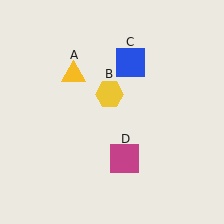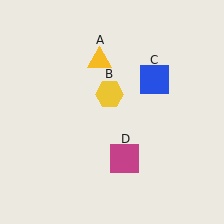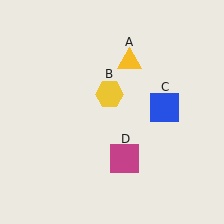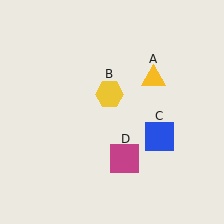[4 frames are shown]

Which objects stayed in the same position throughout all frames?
Yellow hexagon (object B) and magenta square (object D) remained stationary.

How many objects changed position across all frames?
2 objects changed position: yellow triangle (object A), blue square (object C).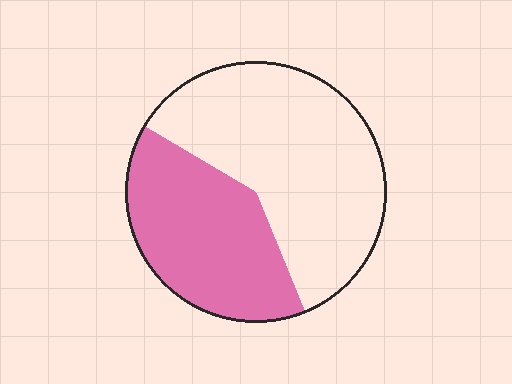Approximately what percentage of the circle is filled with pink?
Approximately 40%.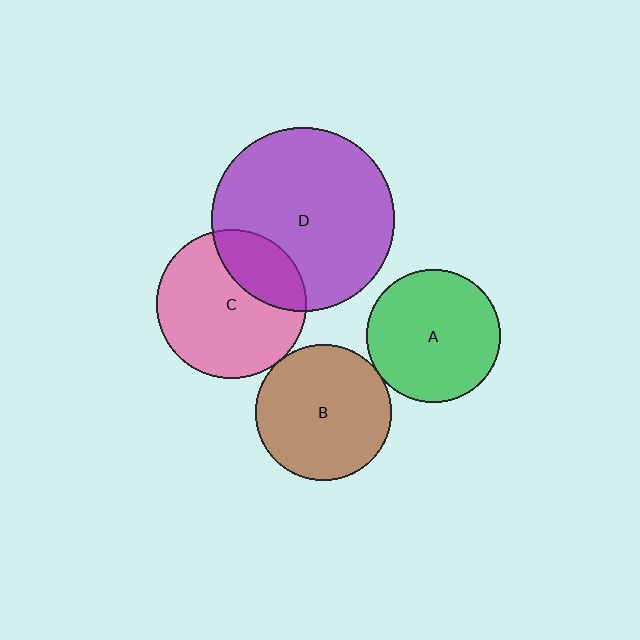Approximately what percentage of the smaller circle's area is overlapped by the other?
Approximately 5%.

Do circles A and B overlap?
Yes.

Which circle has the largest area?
Circle D (purple).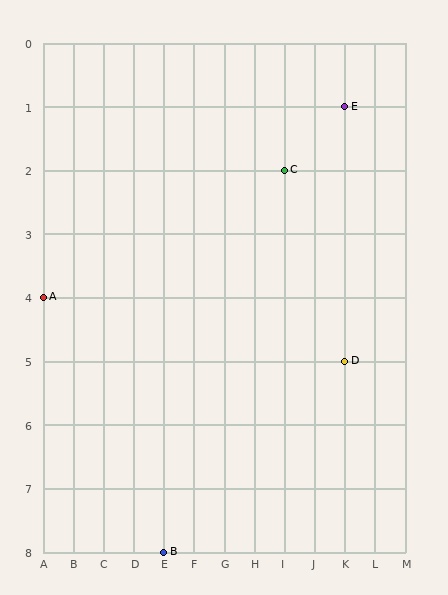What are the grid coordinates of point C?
Point C is at grid coordinates (I, 2).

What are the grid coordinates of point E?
Point E is at grid coordinates (K, 1).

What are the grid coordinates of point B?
Point B is at grid coordinates (E, 8).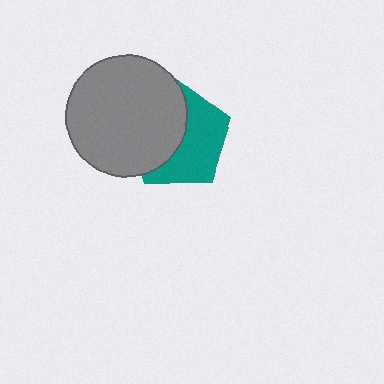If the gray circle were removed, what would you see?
You would see the complete teal pentagon.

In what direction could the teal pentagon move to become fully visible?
The teal pentagon could move right. That would shift it out from behind the gray circle entirely.